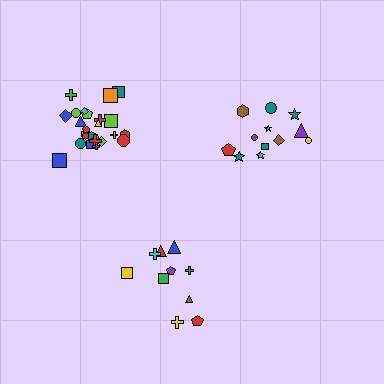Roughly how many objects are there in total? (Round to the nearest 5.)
Roughly 45 objects in total.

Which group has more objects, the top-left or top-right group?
The top-left group.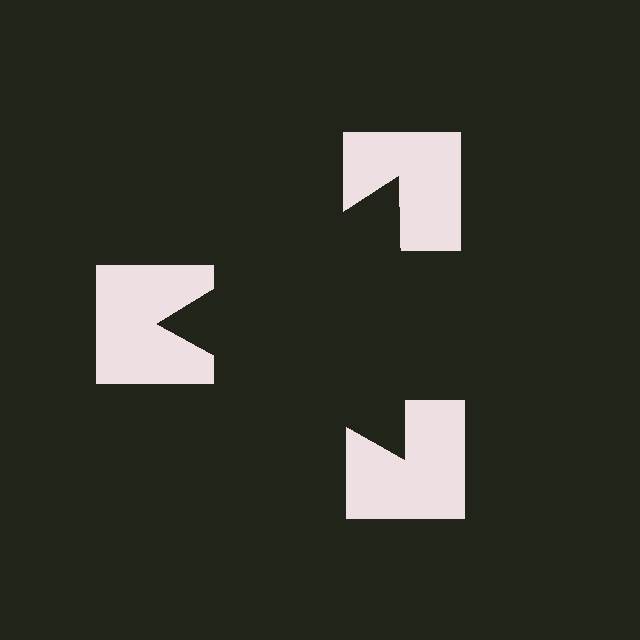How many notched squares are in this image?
There are 3 — one at each vertex of the illusory triangle.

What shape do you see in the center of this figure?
An illusory triangle — its edges are inferred from the aligned wedge cuts in the notched squares, not physically drawn.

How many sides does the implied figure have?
3 sides.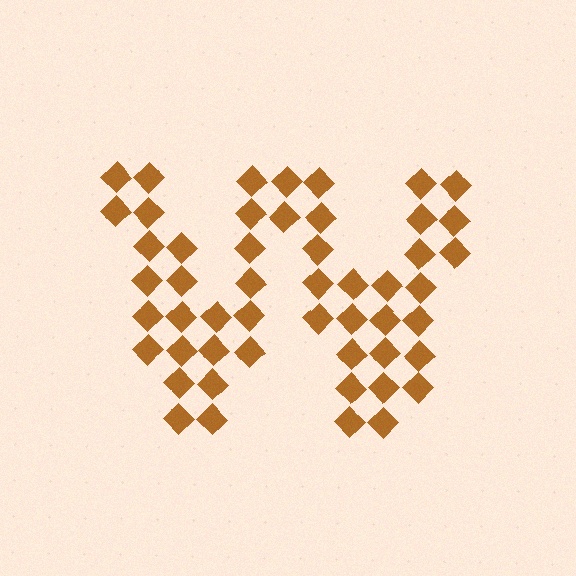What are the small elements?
The small elements are diamonds.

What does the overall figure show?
The overall figure shows the letter W.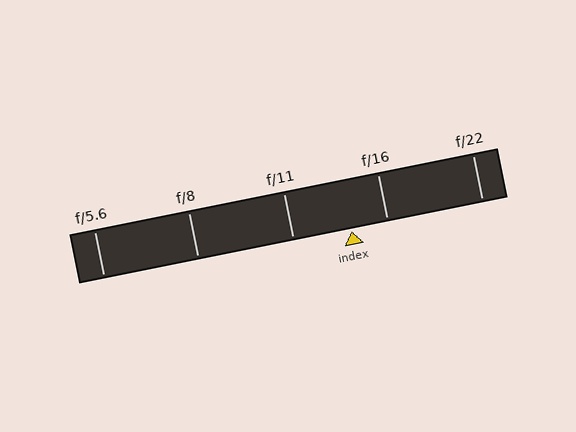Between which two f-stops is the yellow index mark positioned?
The index mark is between f/11 and f/16.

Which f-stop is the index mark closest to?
The index mark is closest to f/16.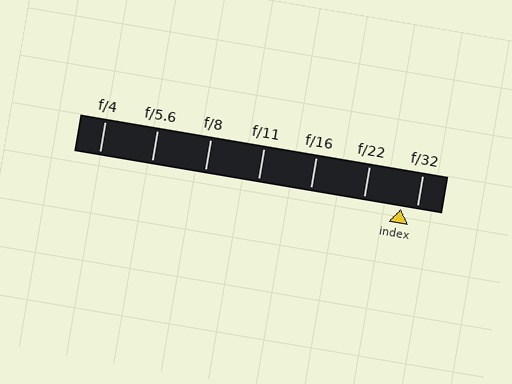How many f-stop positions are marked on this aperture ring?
There are 7 f-stop positions marked.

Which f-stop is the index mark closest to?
The index mark is closest to f/32.